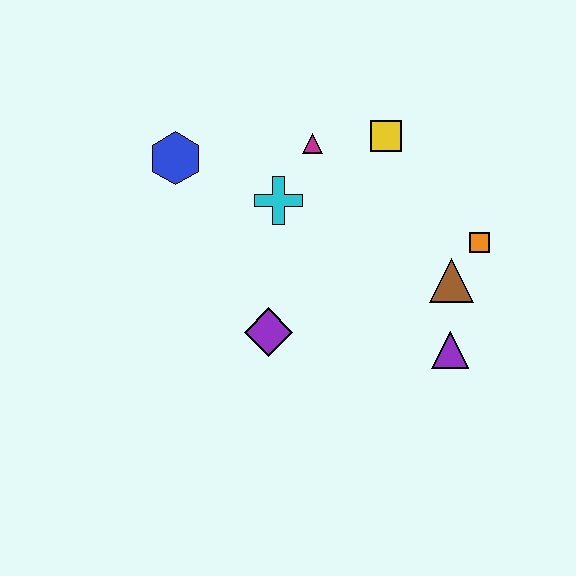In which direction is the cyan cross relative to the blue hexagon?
The cyan cross is to the right of the blue hexagon.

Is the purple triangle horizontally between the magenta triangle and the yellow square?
No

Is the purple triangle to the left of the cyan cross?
No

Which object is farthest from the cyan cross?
The purple triangle is farthest from the cyan cross.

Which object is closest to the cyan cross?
The magenta triangle is closest to the cyan cross.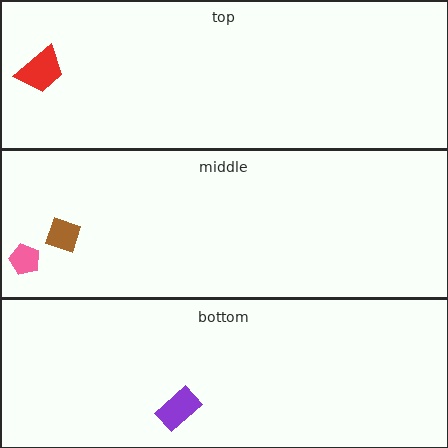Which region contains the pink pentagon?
The middle region.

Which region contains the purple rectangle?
The bottom region.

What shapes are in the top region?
The red trapezoid.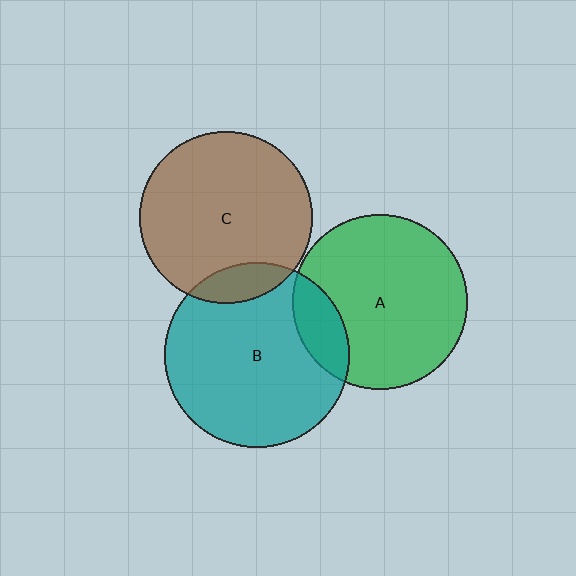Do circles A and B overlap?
Yes.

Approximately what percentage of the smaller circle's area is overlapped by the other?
Approximately 15%.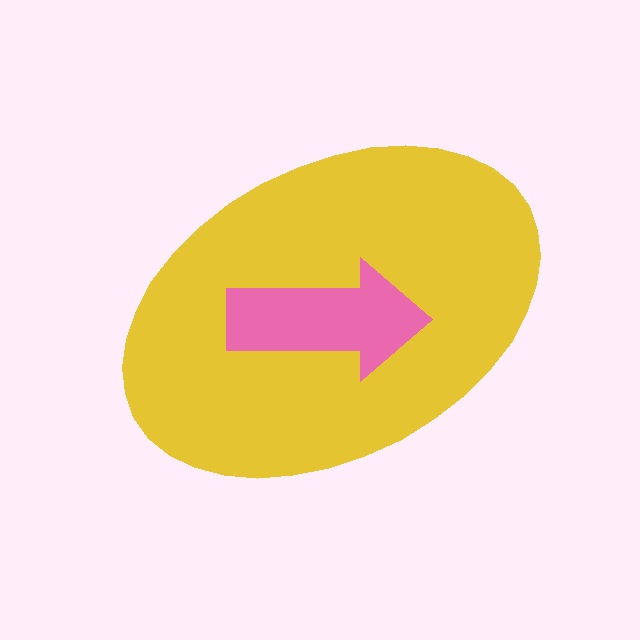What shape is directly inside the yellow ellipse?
The pink arrow.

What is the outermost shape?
The yellow ellipse.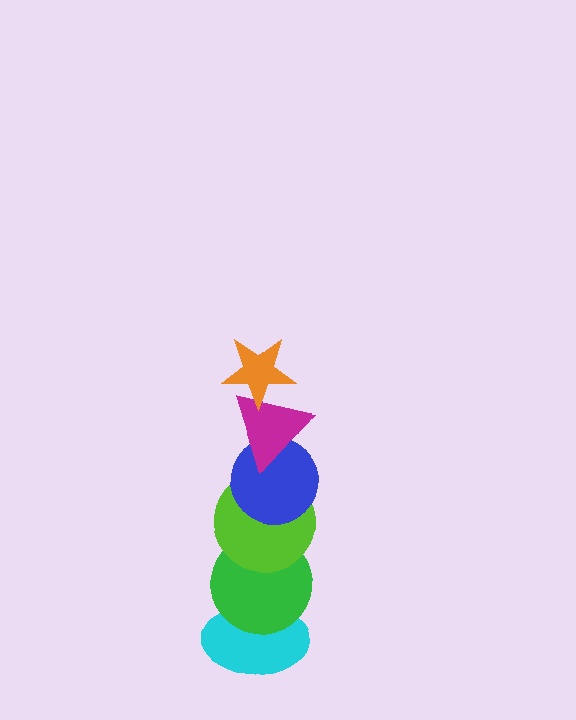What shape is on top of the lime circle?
The blue circle is on top of the lime circle.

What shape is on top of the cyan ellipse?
The green circle is on top of the cyan ellipse.